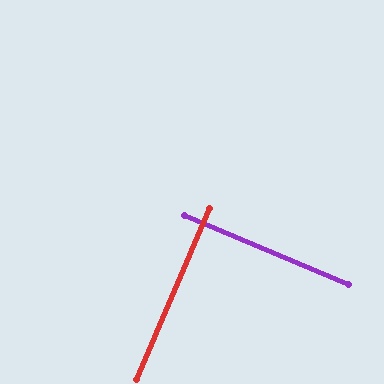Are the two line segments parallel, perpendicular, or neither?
Perpendicular — they meet at approximately 89°.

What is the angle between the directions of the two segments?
Approximately 89 degrees.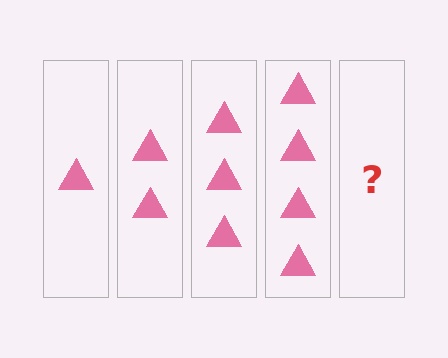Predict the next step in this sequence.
The next step is 5 triangles.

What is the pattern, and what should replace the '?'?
The pattern is that each step adds one more triangle. The '?' should be 5 triangles.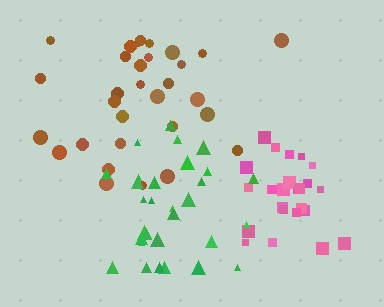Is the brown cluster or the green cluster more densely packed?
Green.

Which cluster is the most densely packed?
Pink.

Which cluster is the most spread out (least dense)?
Brown.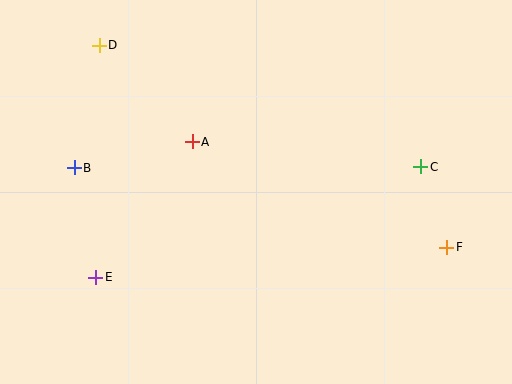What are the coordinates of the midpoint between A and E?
The midpoint between A and E is at (144, 209).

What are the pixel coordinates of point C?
Point C is at (421, 167).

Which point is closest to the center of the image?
Point A at (192, 142) is closest to the center.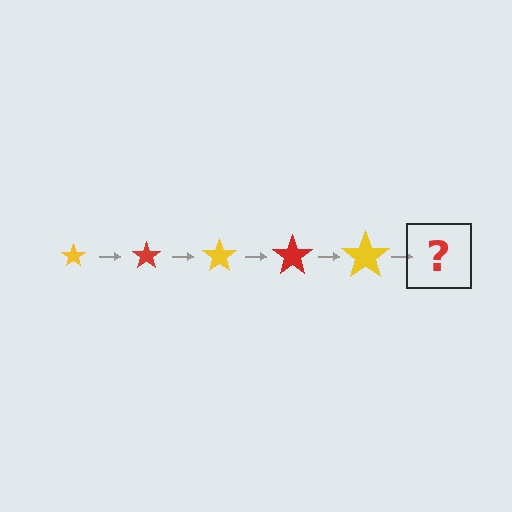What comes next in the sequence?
The next element should be a red star, larger than the previous one.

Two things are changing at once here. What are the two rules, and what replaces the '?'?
The two rules are that the star grows larger each step and the color cycles through yellow and red. The '?' should be a red star, larger than the previous one.